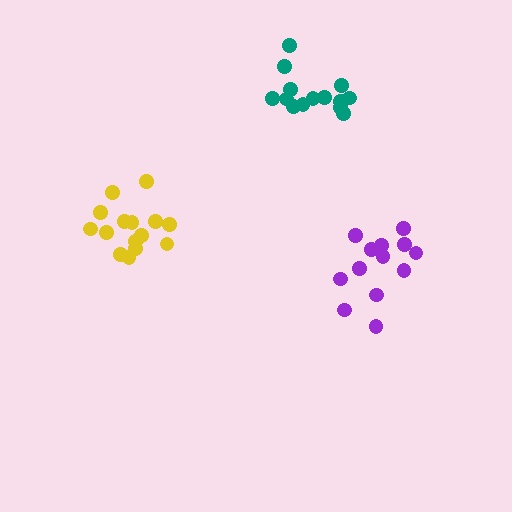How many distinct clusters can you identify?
There are 3 distinct clusters.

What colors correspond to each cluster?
The clusters are colored: yellow, teal, purple.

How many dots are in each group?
Group 1: 15 dots, Group 2: 14 dots, Group 3: 13 dots (42 total).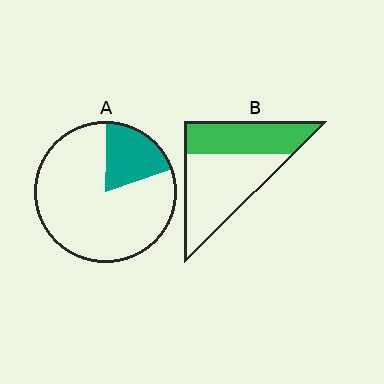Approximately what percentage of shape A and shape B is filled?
A is approximately 20% and B is approximately 40%.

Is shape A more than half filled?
No.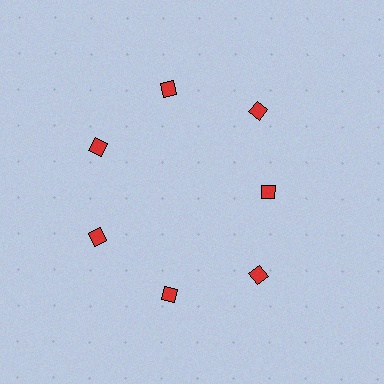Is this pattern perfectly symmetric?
No. The 7 red diamonds are arranged in a ring, but one element near the 3 o'clock position is pulled inward toward the center, breaking the 7-fold rotational symmetry.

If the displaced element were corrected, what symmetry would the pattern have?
It would have 7-fold rotational symmetry — the pattern would map onto itself every 51 degrees.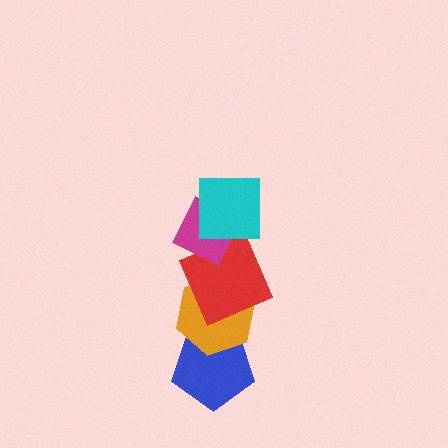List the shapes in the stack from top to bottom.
From top to bottom: the cyan square, the magenta diamond, the red square, the orange hexagon, the blue pentagon.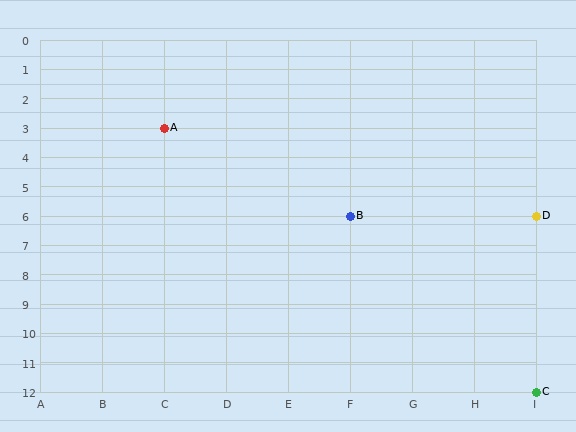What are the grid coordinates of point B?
Point B is at grid coordinates (F, 6).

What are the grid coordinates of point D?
Point D is at grid coordinates (I, 6).